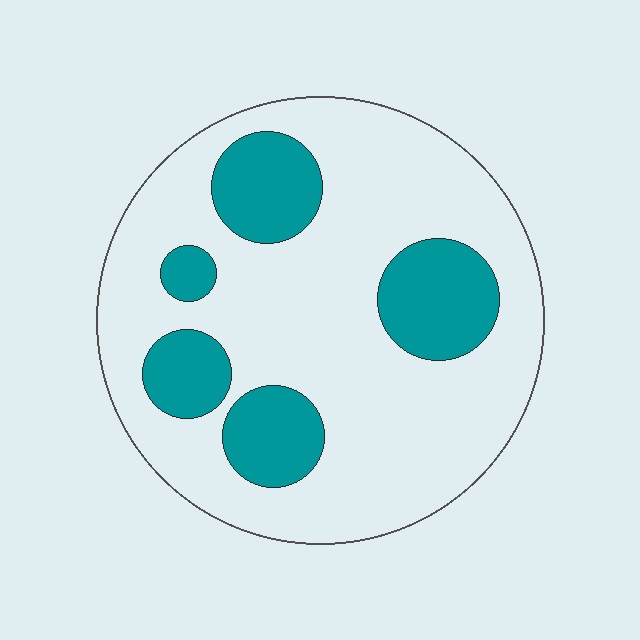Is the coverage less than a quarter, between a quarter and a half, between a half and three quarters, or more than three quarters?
Less than a quarter.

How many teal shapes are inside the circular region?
5.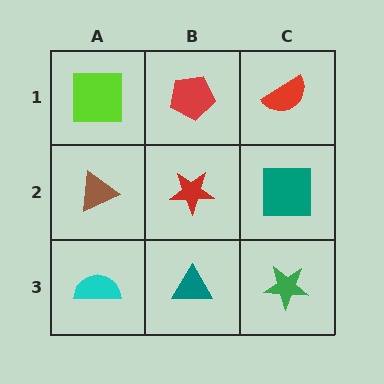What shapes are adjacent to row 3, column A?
A brown triangle (row 2, column A), a teal triangle (row 3, column B).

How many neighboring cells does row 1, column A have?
2.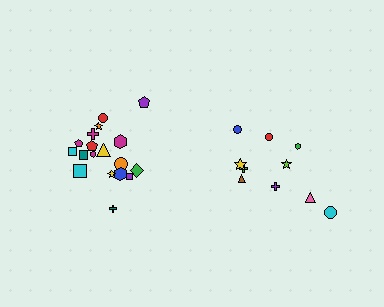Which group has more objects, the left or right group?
The left group.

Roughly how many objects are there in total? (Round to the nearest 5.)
Roughly 30 objects in total.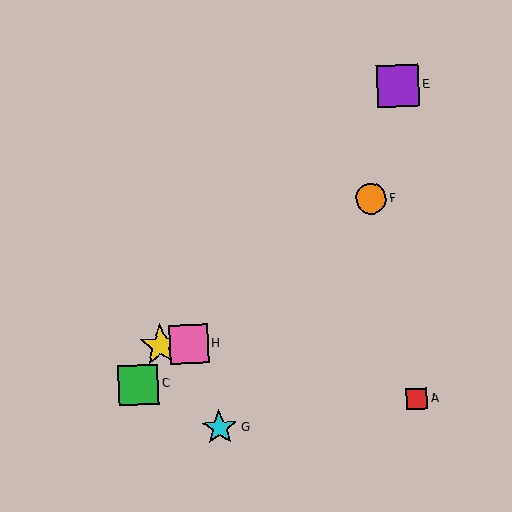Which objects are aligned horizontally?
Objects B, D, H are aligned horizontally.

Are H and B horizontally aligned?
Yes, both are at y≈344.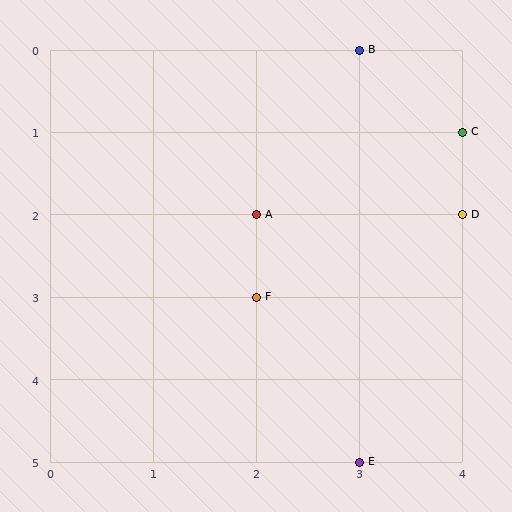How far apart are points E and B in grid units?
Points E and B are 5 rows apart.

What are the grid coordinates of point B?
Point B is at grid coordinates (3, 0).